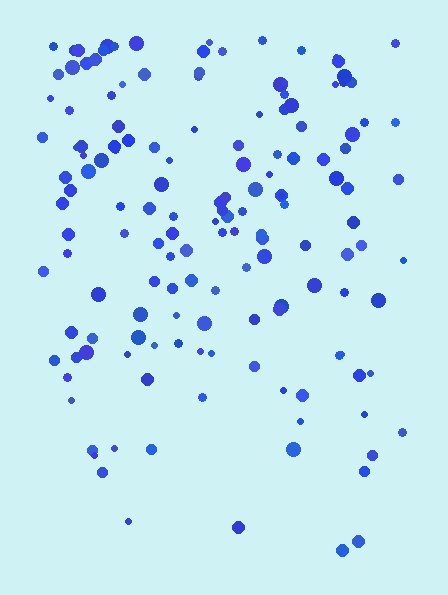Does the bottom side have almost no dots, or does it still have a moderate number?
Still a moderate number, just noticeably fewer than the top.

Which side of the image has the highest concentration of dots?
The top.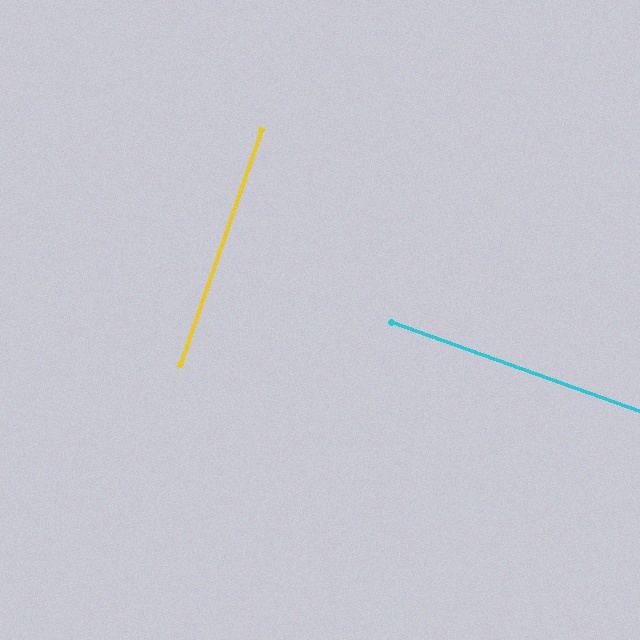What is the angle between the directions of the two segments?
Approximately 90 degrees.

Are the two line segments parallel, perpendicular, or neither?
Perpendicular — they meet at approximately 90°.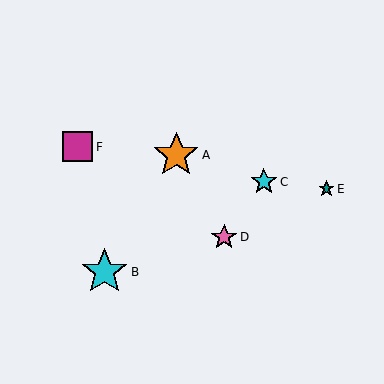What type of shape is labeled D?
Shape D is a pink star.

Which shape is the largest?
The cyan star (labeled B) is the largest.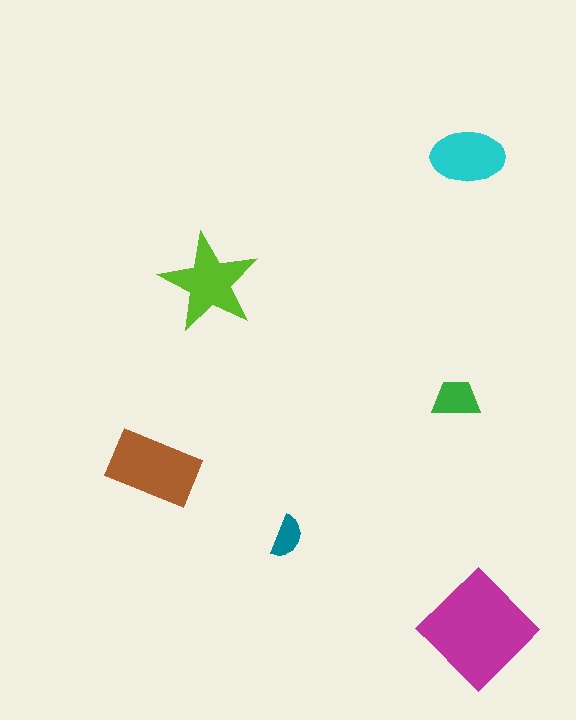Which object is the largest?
The magenta diamond.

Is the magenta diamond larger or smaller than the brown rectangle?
Larger.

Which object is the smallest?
The teal semicircle.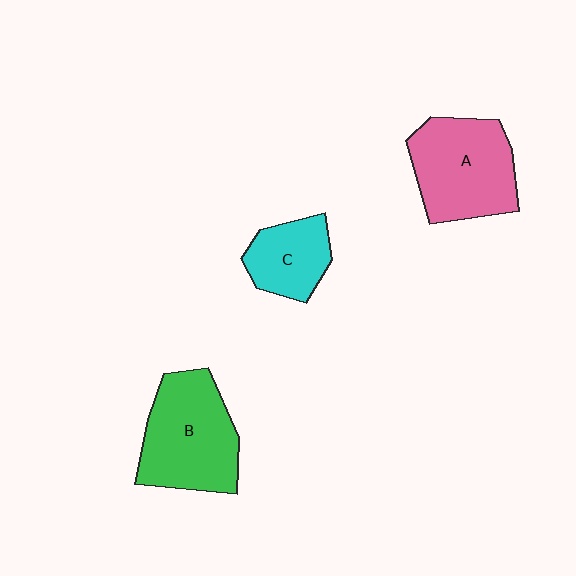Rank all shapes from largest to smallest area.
From largest to smallest: B (green), A (pink), C (cyan).